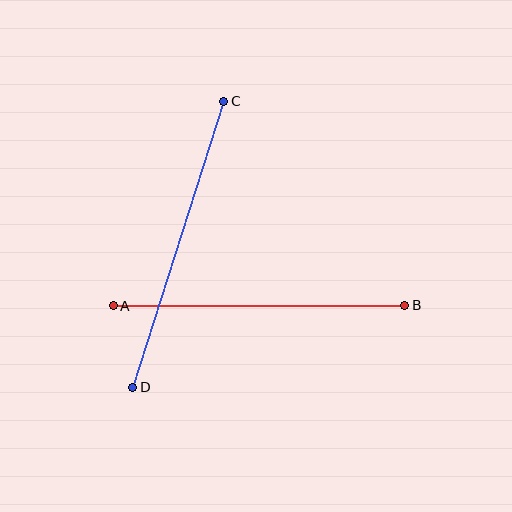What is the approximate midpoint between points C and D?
The midpoint is at approximately (178, 244) pixels.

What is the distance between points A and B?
The distance is approximately 292 pixels.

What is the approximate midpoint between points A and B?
The midpoint is at approximately (259, 305) pixels.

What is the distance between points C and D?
The distance is approximately 300 pixels.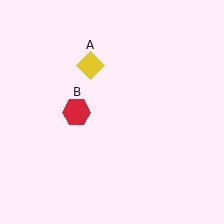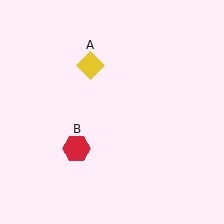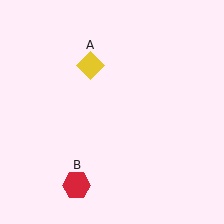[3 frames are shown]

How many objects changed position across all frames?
1 object changed position: red hexagon (object B).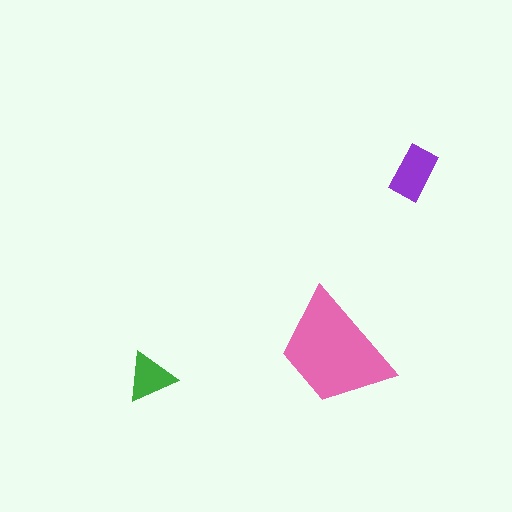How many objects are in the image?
There are 3 objects in the image.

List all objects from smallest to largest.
The green triangle, the purple rectangle, the pink trapezoid.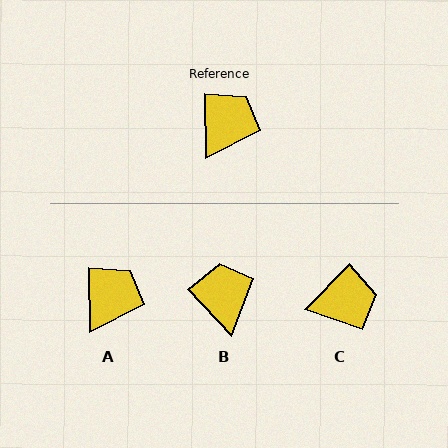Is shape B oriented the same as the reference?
No, it is off by about 43 degrees.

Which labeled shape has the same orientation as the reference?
A.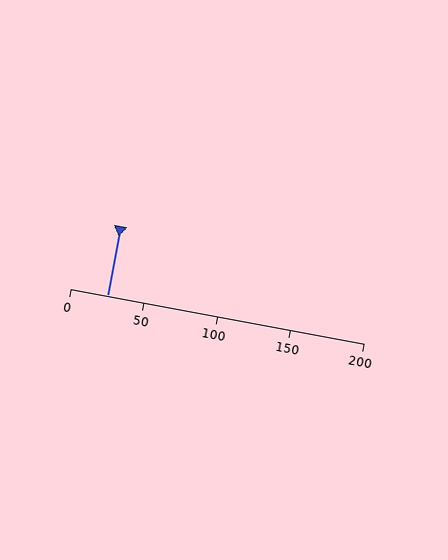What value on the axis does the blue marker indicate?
The marker indicates approximately 25.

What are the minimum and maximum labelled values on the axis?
The axis runs from 0 to 200.